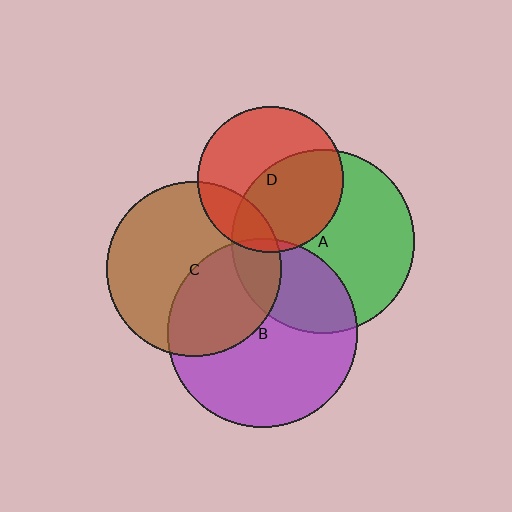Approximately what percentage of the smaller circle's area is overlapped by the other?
Approximately 40%.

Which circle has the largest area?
Circle B (purple).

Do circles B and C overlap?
Yes.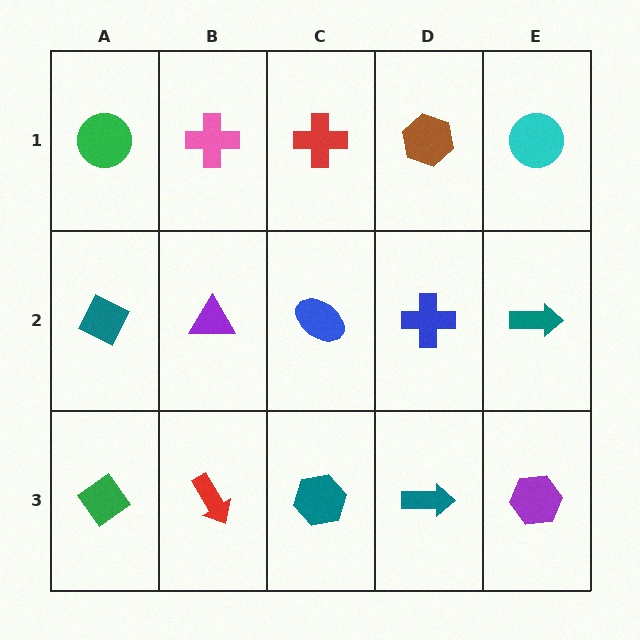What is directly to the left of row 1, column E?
A brown hexagon.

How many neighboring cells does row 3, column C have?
3.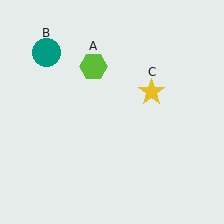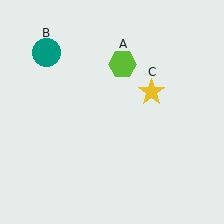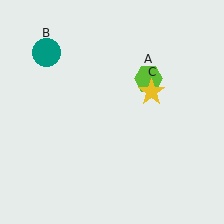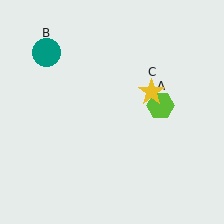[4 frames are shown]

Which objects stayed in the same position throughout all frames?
Teal circle (object B) and yellow star (object C) remained stationary.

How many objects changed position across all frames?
1 object changed position: lime hexagon (object A).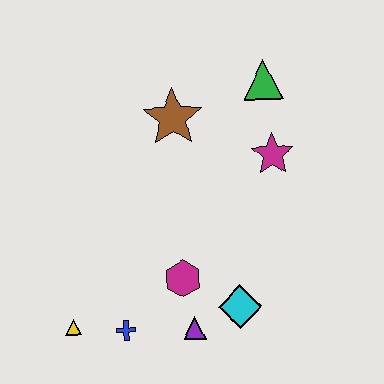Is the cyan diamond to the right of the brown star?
Yes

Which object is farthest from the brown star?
The yellow triangle is farthest from the brown star.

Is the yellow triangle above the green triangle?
No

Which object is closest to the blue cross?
The yellow triangle is closest to the blue cross.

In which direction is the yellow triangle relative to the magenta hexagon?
The yellow triangle is to the left of the magenta hexagon.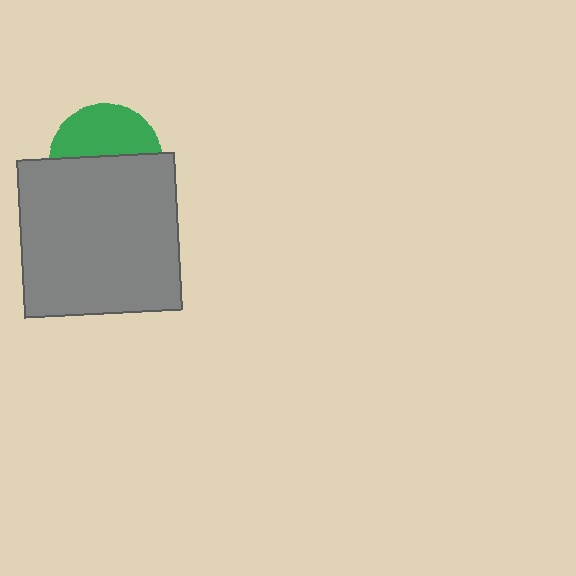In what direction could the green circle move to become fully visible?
The green circle could move up. That would shift it out from behind the gray square entirely.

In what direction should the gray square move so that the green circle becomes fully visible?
The gray square should move down. That is the shortest direction to clear the overlap and leave the green circle fully visible.